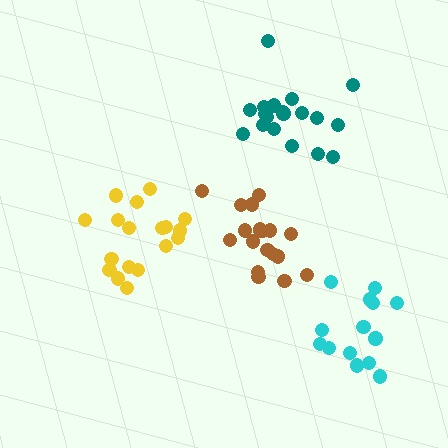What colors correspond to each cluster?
The clusters are colored: brown, teal, yellow, cyan.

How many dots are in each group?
Group 1: 19 dots, Group 2: 19 dots, Group 3: 18 dots, Group 4: 14 dots (70 total).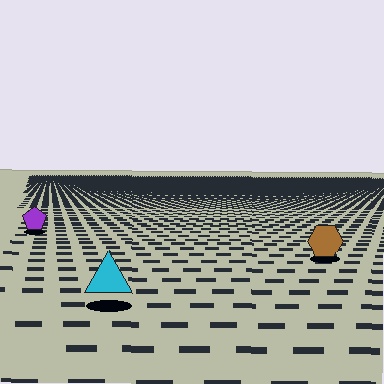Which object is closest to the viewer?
The cyan triangle is closest. The texture marks near it are larger and more spread out.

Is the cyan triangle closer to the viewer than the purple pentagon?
Yes. The cyan triangle is closer — you can tell from the texture gradient: the ground texture is coarser near it.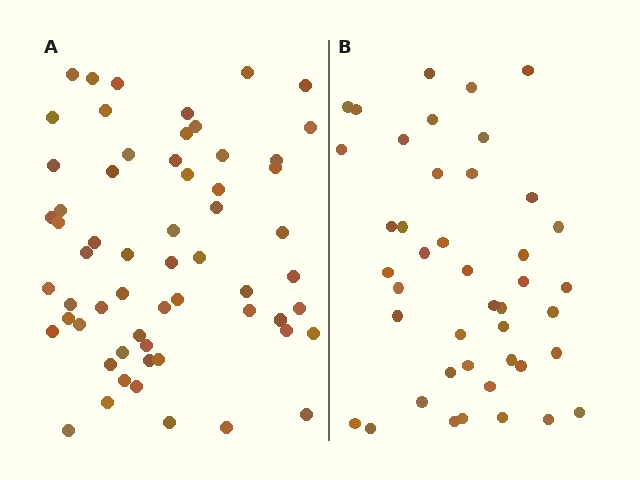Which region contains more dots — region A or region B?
Region A (the left region) has more dots.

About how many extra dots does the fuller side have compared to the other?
Region A has approximately 15 more dots than region B.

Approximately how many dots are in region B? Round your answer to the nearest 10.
About 40 dots. (The exact count is 43, which rounds to 40.)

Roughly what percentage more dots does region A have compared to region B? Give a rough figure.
About 40% more.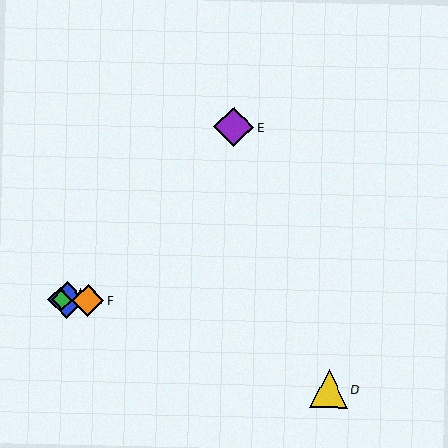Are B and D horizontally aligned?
No, B is at y≈300 and D is at y≈389.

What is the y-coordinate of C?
Object C is at y≈300.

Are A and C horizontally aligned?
Yes, both are at y≈300.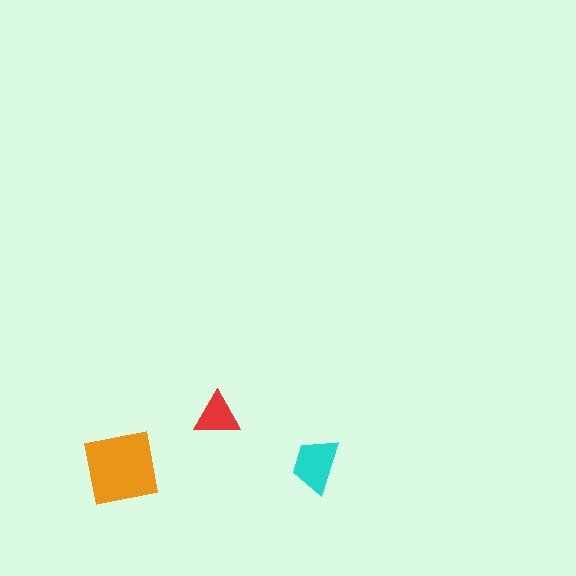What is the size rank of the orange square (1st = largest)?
1st.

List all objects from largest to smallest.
The orange square, the cyan trapezoid, the red triangle.